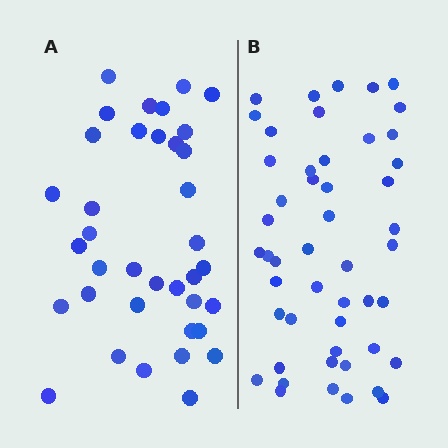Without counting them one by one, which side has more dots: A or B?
Region B (the right region) has more dots.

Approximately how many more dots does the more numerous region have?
Region B has roughly 12 or so more dots than region A.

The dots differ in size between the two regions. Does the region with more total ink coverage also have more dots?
No. Region A has more total ink coverage because its dots are larger, but region B actually contains more individual dots. Total area can be misleading — the number of items is what matters here.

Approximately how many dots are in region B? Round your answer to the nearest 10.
About 50 dots. (The exact count is 49, which rounds to 50.)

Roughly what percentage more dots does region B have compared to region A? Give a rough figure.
About 30% more.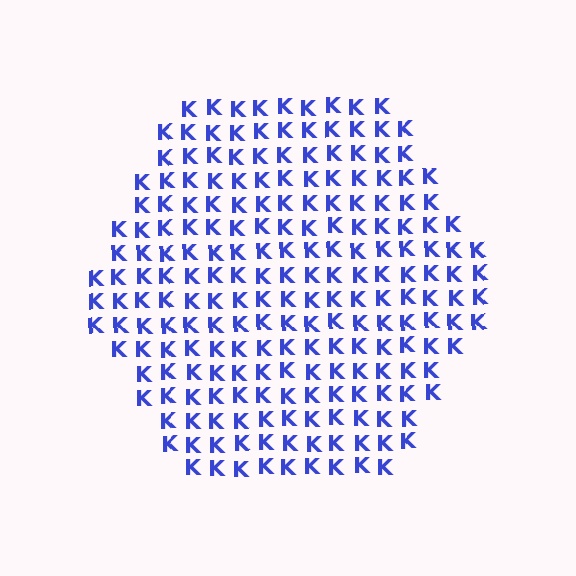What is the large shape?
The large shape is a hexagon.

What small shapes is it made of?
It is made of small letter K's.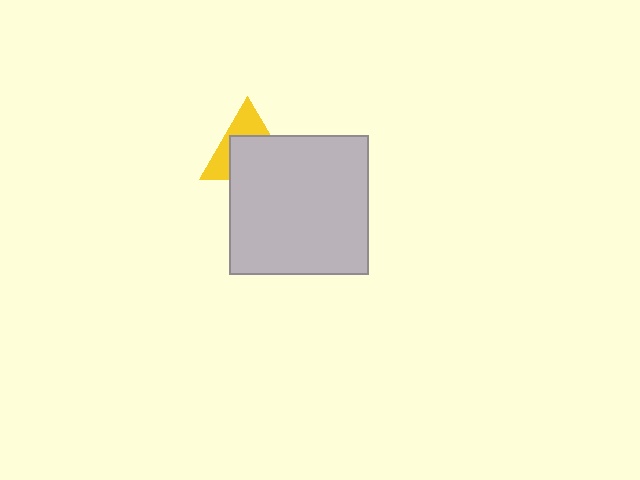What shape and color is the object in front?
The object in front is a light gray square.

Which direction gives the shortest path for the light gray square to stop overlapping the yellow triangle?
Moving down gives the shortest separation.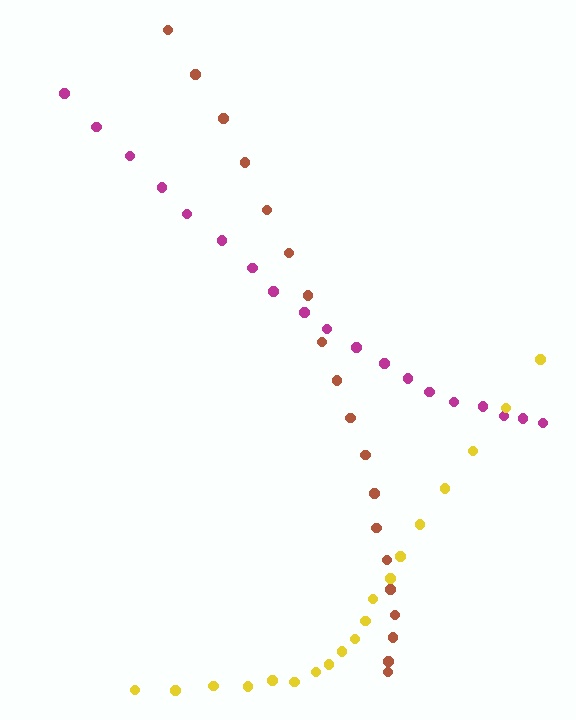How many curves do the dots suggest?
There are 3 distinct paths.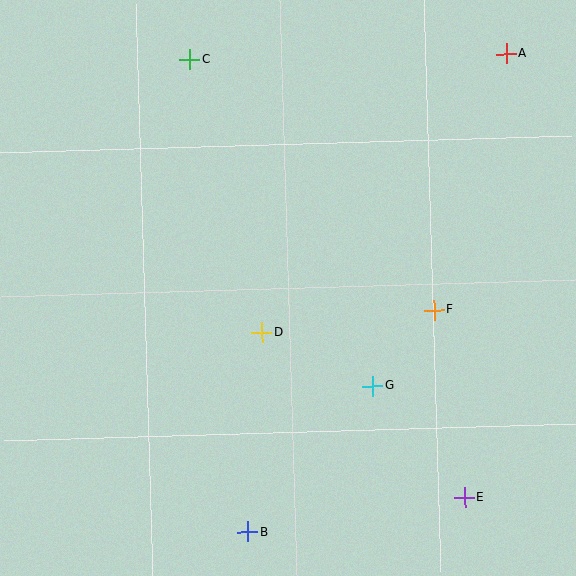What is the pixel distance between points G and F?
The distance between G and F is 97 pixels.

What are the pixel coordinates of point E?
Point E is at (465, 497).